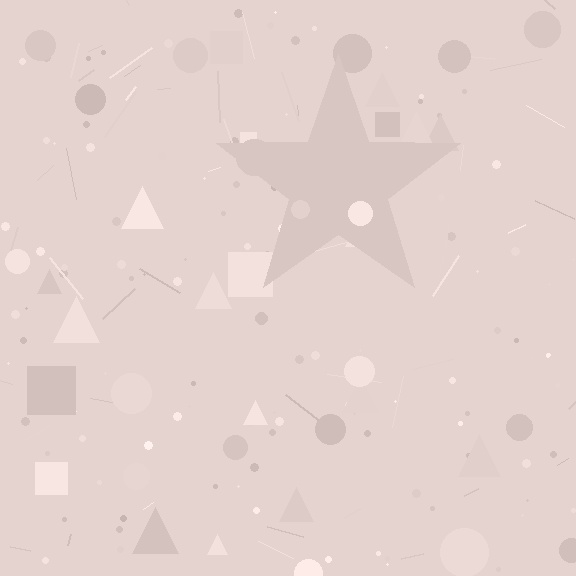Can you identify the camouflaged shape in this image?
The camouflaged shape is a star.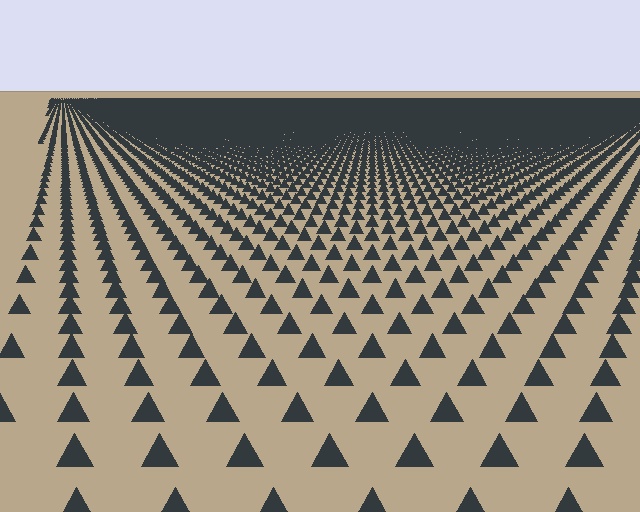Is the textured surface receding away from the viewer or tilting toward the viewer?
The surface is receding away from the viewer. Texture elements get smaller and denser toward the top.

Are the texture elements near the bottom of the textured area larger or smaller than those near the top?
Larger. Near the bottom, elements are closer to the viewer and appear at a bigger on-screen size.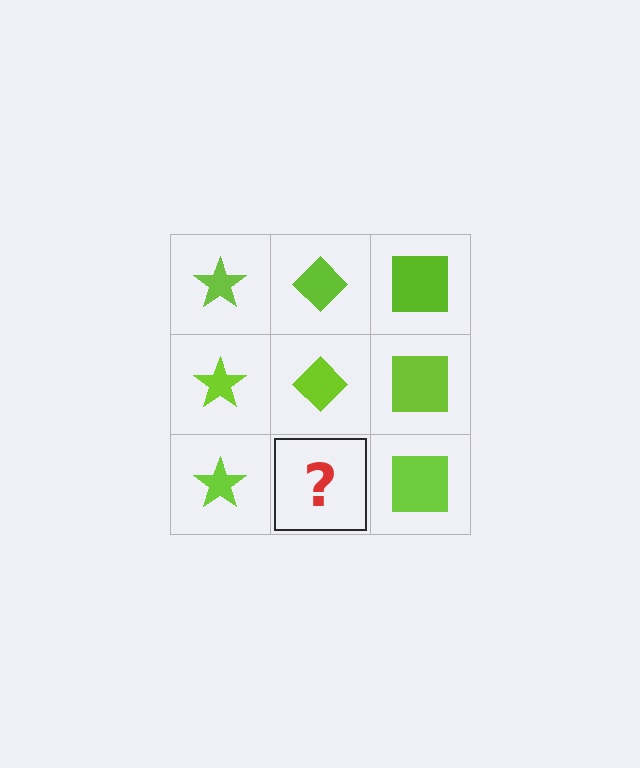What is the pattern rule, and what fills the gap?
The rule is that each column has a consistent shape. The gap should be filled with a lime diamond.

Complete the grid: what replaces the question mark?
The question mark should be replaced with a lime diamond.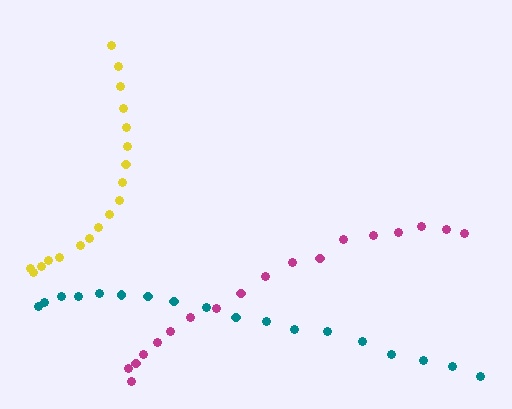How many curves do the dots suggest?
There are 3 distinct paths.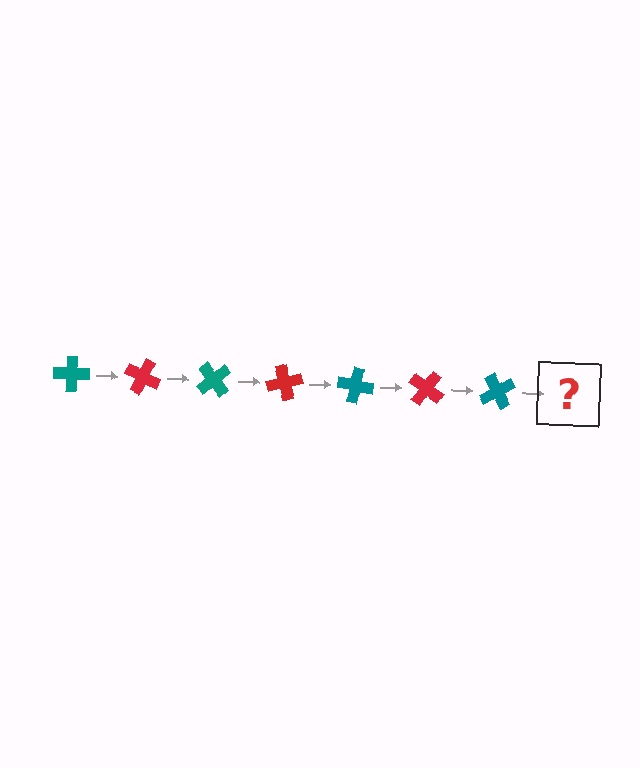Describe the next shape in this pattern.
It should be a red cross, rotated 175 degrees from the start.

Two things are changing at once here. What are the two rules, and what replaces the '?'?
The two rules are that it rotates 25 degrees each step and the color cycles through teal and red. The '?' should be a red cross, rotated 175 degrees from the start.